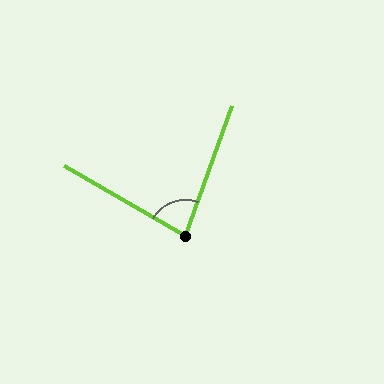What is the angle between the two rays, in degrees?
Approximately 80 degrees.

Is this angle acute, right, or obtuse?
It is acute.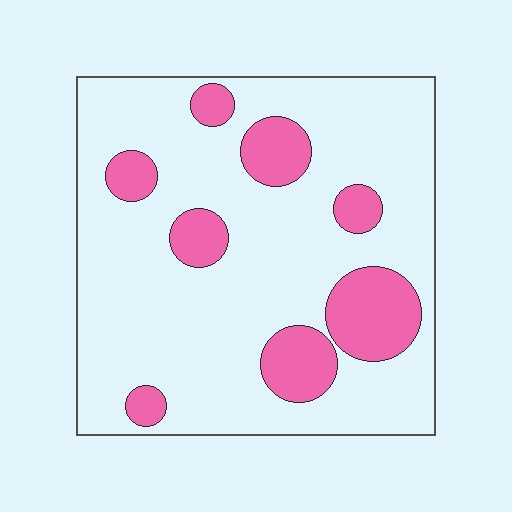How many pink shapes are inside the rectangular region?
8.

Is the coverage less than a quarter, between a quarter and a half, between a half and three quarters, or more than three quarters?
Less than a quarter.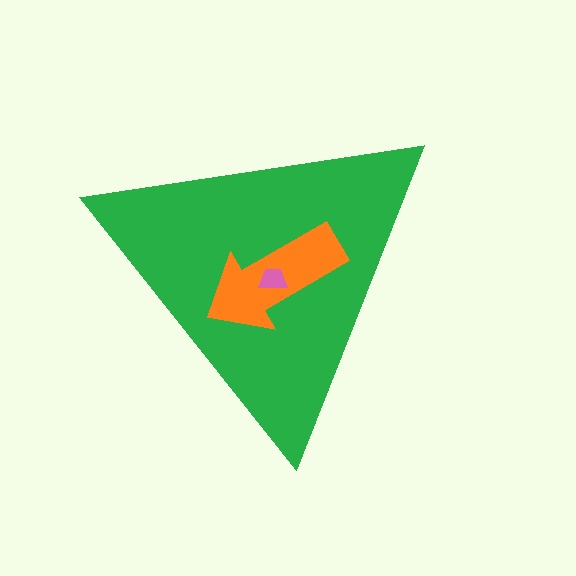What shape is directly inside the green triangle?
The orange arrow.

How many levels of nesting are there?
3.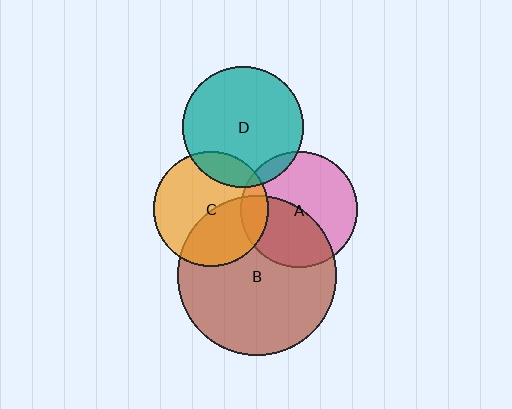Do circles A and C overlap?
Yes.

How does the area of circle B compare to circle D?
Approximately 1.7 times.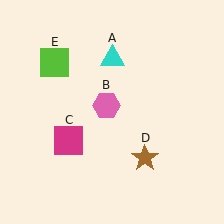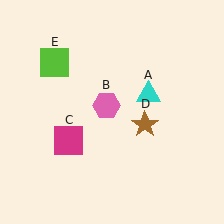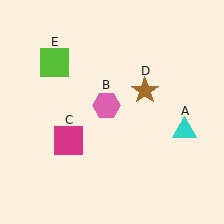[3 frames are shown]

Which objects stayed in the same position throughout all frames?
Pink hexagon (object B) and magenta square (object C) and lime square (object E) remained stationary.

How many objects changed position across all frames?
2 objects changed position: cyan triangle (object A), brown star (object D).